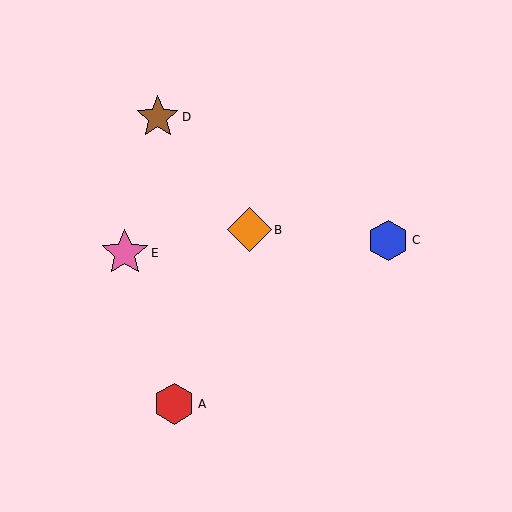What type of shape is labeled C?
Shape C is a blue hexagon.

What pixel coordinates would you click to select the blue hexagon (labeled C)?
Click at (388, 240) to select the blue hexagon C.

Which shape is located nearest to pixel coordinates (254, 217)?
The orange diamond (labeled B) at (249, 230) is nearest to that location.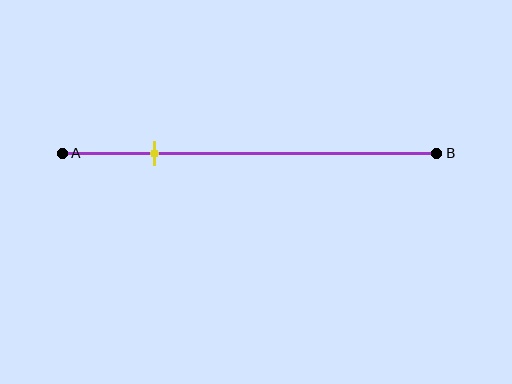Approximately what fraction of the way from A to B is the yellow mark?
The yellow mark is approximately 25% of the way from A to B.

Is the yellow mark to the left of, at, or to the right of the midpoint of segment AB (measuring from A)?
The yellow mark is to the left of the midpoint of segment AB.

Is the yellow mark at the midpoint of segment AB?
No, the mark is at about 25% from A, not at the 50% midpoint.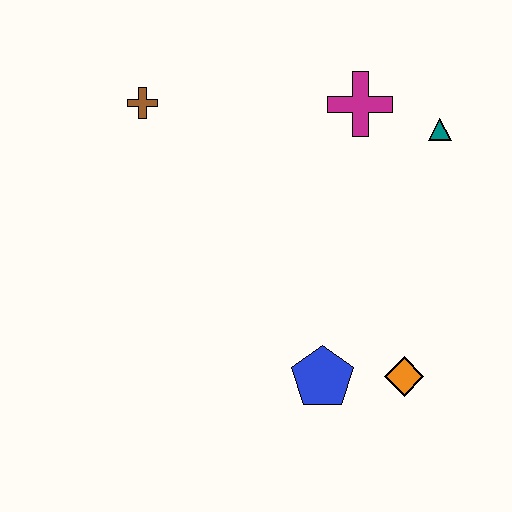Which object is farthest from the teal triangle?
The brown cross is farthest from the teal triangle.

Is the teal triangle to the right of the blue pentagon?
Yes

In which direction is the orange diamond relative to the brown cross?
The orange diamond is below the brown cross.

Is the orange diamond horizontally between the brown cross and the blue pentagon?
No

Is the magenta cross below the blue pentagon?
No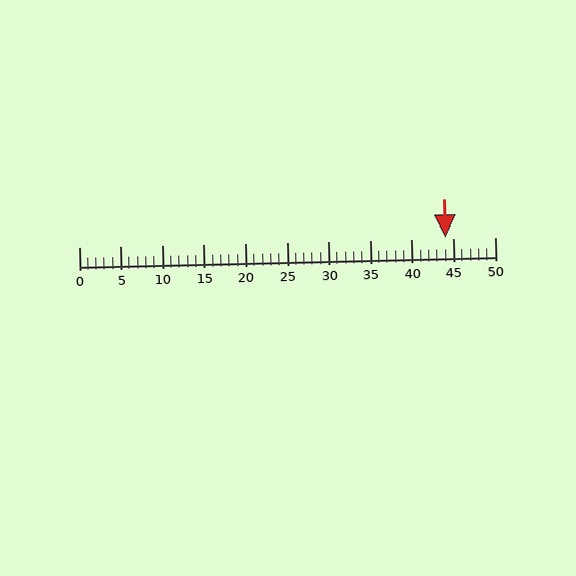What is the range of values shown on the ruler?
The ruler shows values from 0 to 50.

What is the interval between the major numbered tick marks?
The major tick marks are spaced 5 units apart.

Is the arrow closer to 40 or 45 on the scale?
The arrow is closer to 45.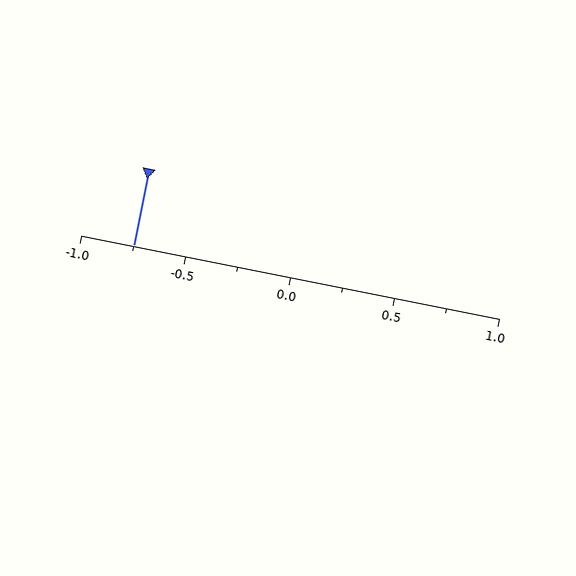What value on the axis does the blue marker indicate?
The marker indicates approximately -0.75.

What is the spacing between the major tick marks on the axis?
The major ticks are spaced 0.5 apart.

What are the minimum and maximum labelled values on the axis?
The axis runs from -1.0 to 1.0.